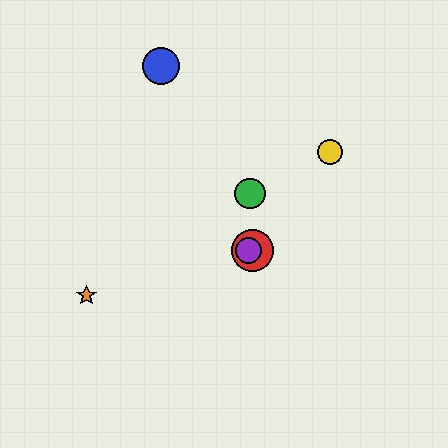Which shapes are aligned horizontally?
The red circle, the purple circle are aligned horizontally.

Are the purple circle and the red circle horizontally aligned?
Yes, both are at y≈250.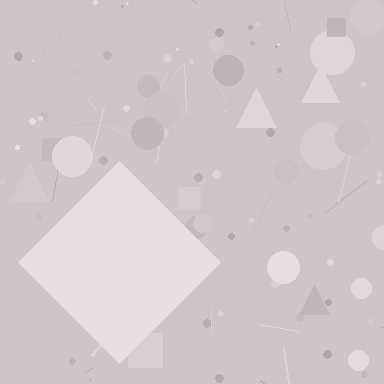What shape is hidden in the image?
A diamond is hidden in the image.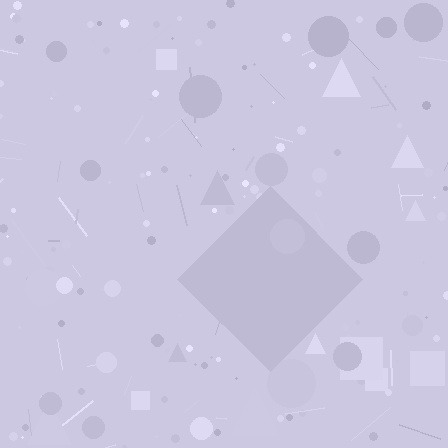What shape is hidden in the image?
A diamond is hidden in the image.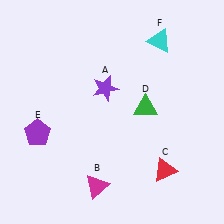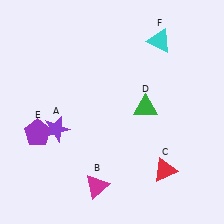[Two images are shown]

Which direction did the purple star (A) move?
The purple star (A) moved left.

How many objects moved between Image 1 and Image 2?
1 object moved between the two images.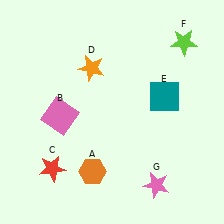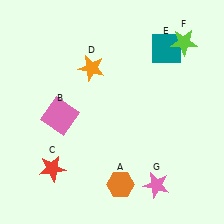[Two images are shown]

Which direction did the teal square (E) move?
The teal square (E) moved up.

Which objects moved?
The objects that moved are: the orange hexagon (A), the teal square (E).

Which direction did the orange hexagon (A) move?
The orange hexagon (A) moved right.